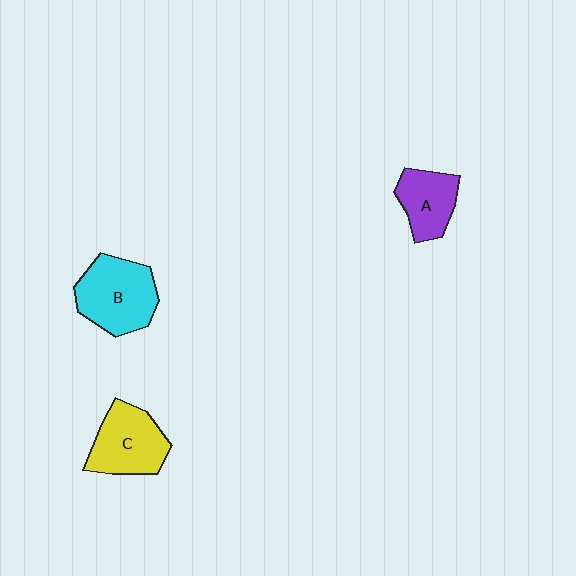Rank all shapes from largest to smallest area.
From largest to smallest: B (cyan), C (yellow), A (purple).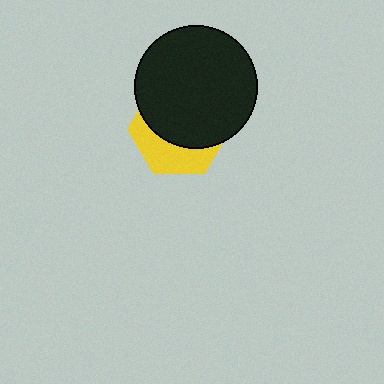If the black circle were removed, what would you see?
You would see the complete yellow hexagon.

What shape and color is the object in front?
The object in front is a black circle.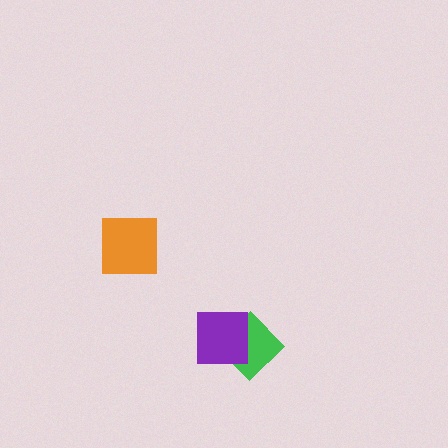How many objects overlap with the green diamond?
1 object overlaps with the green diamond.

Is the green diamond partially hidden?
Yes, it is partially covered by another shape.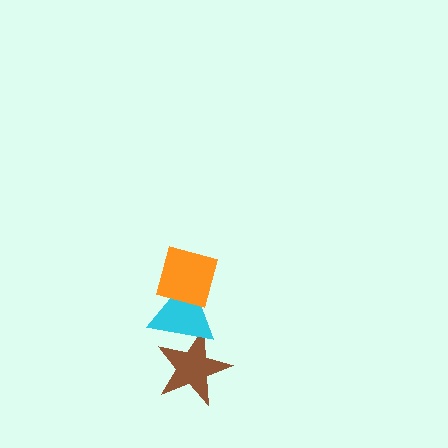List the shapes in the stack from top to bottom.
From top to bottom: the orange diamond, the cyan triangle, the brown star.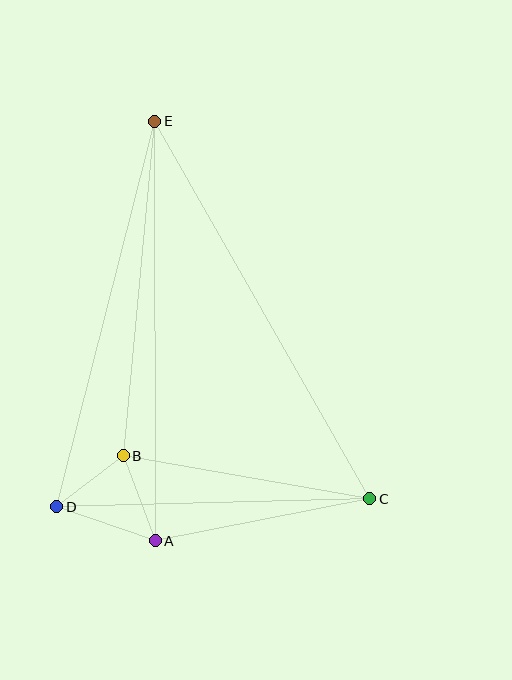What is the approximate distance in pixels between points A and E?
The distance between A and E is approximately 420 pixels.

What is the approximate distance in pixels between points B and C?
The distance between B and C is approximately 250 pixels.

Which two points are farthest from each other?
Points C and E are farthest from each other.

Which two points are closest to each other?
Points B and D are closest to each other.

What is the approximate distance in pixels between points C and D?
The distance between C and D is approximately 313 pixels.